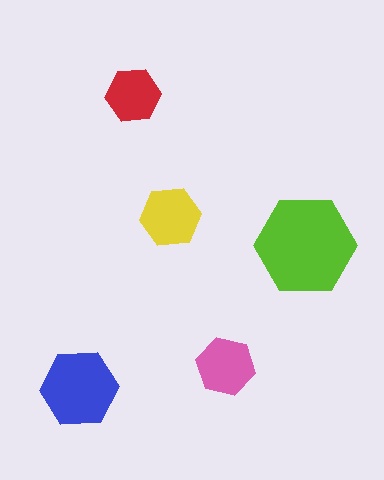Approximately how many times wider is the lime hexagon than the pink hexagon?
About 1.5 times wider.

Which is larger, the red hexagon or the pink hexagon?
The pink one.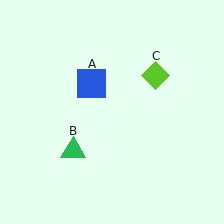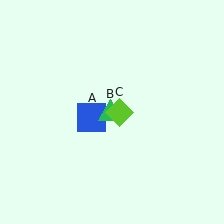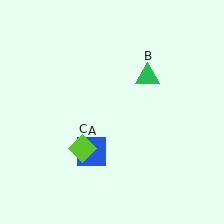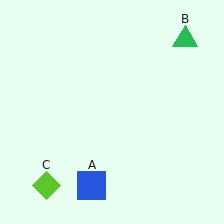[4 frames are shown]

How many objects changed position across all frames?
3 objects changed position: blue square (object A), green triangle (object B), lime diamond (object C).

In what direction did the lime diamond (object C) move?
The lime diamond (object C) moved down and to the left.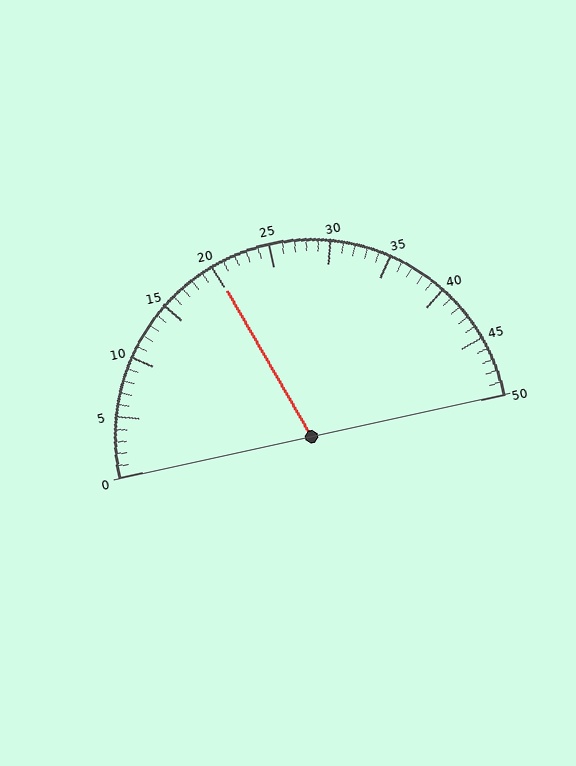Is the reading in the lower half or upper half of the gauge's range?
The reading is in the lower half of the range (0 to 50).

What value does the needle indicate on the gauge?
The needle indicates approximately 20.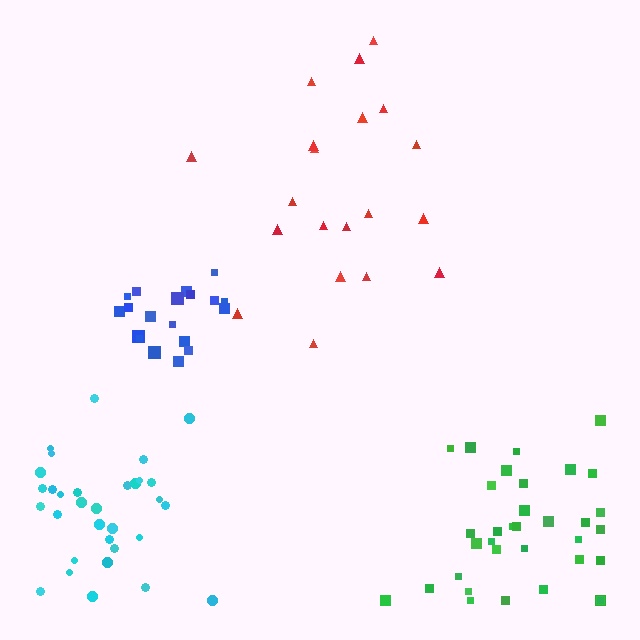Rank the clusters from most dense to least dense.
cyan, blue, green, red.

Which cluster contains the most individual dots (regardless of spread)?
Green (35).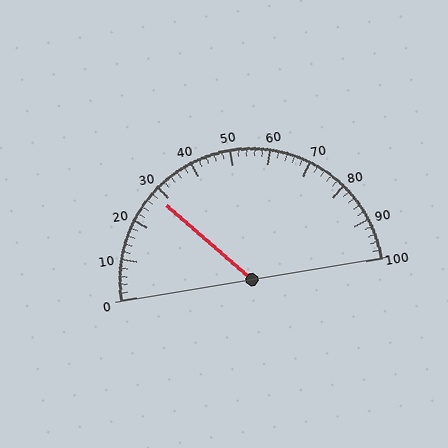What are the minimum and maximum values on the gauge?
The gauge ranges from 0 to 100.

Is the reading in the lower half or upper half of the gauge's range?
The reading is in the lower half of the range (0 to 100).